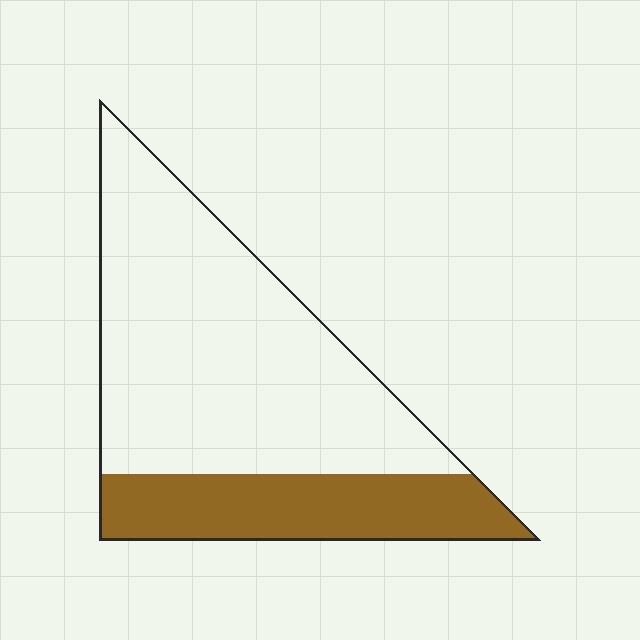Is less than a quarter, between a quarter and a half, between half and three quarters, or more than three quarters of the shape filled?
Between a quarter and a half.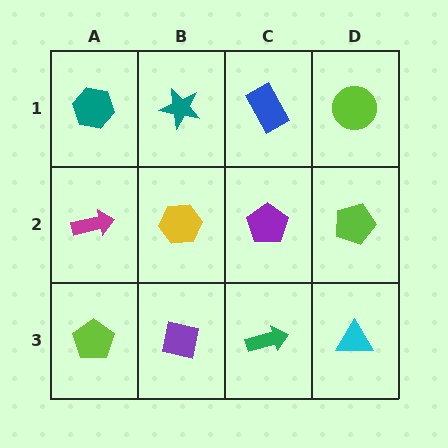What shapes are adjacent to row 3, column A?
A magenta arrow (row 2, column A), a purple square (row 3, column B).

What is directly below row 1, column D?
A lime pentagon.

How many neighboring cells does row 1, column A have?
2.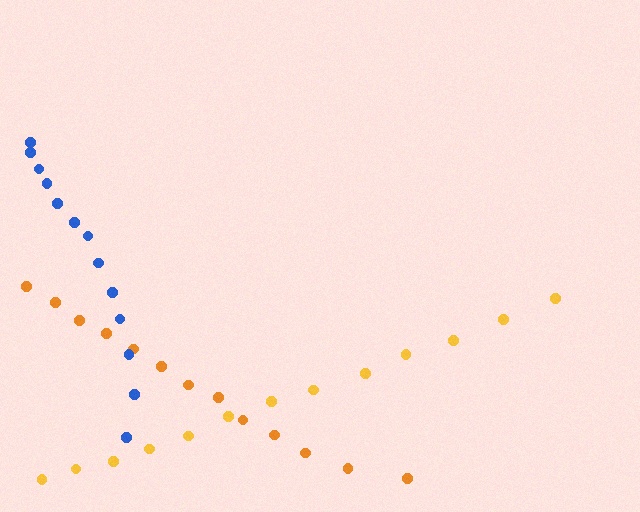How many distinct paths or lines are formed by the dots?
There are 3 distinct paths.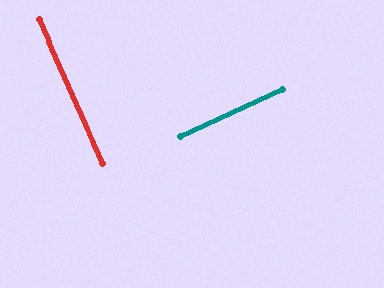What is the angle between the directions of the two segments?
Approximately 89 degrees.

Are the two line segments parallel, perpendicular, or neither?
Perpendicular — they meet at approximately 89°.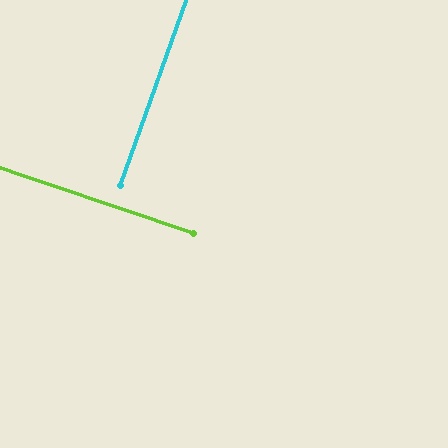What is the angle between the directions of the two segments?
Approximately 89 degrees.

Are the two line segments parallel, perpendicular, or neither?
Perpendicular — they meet at approximately 89°.